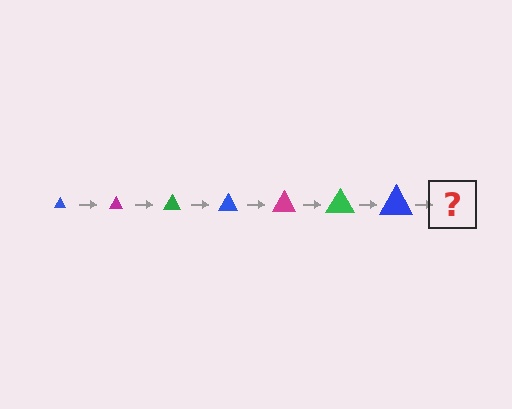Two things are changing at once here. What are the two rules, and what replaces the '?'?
The two rules are that the triangle grows larger each step and the color cycles through blue, magenta, and green. The '?' should be a magenta triangle, larger than the previous one.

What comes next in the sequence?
The next element should be a magenta triangle, larger than the previous one.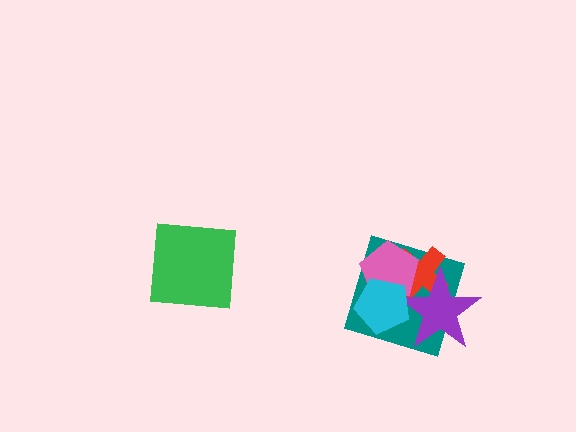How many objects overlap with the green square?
0 objects overlap with the green square.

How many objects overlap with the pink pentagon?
4 objects overlap with the pink pentagon.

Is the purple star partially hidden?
Yes, it is partially covered by another shape.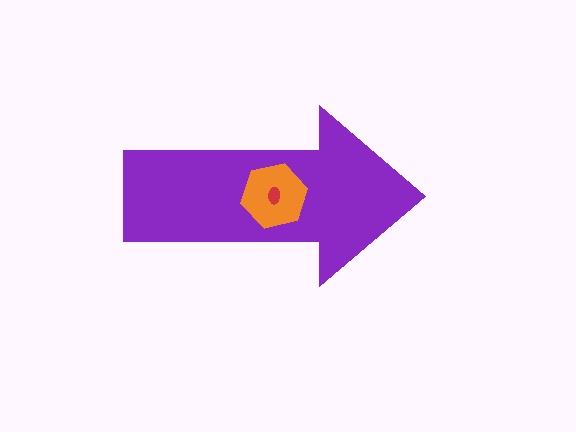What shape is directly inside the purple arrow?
The orange hexagon.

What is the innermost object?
The red ellipse.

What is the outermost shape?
The purple arrow.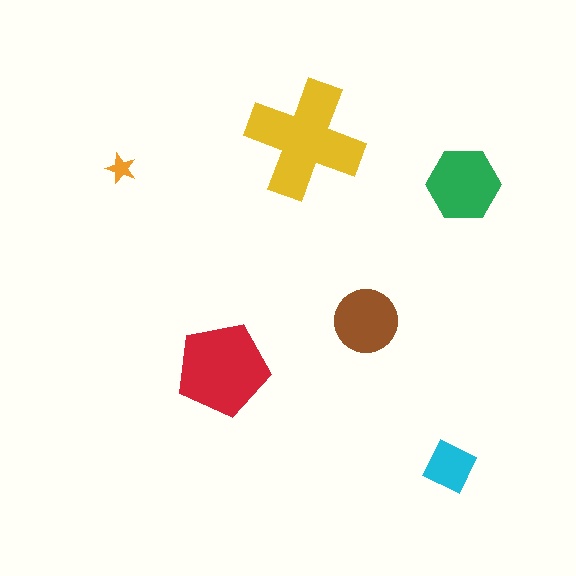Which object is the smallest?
The orange star.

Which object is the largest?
The yellow cross.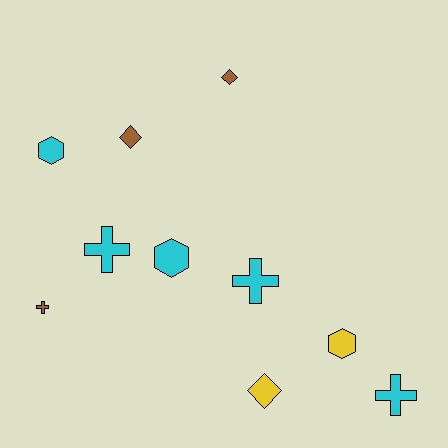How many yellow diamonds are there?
There is 1 yellow diamond.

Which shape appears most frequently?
Cross, with 4 objects.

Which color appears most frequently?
Cyan, with 5 objects.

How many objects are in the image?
There are 10 objects.